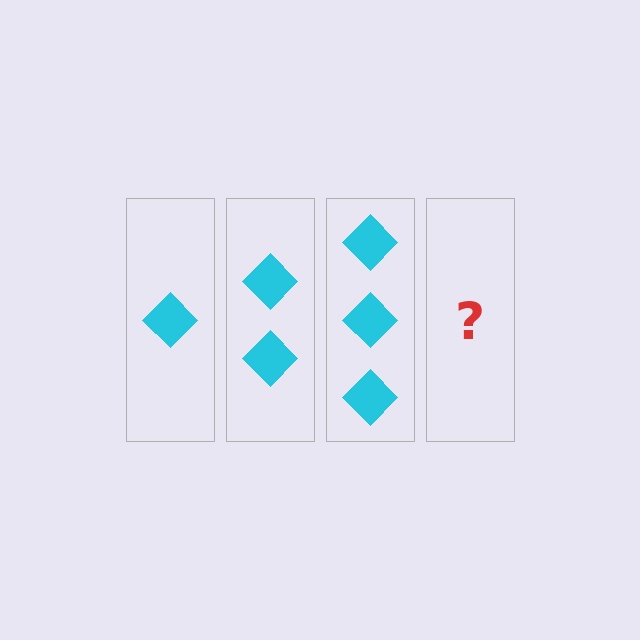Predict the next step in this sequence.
The next step is 4 diamonds.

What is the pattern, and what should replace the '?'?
The pattern is that each step adds one more diamond. The '?' should be 4 diamonds.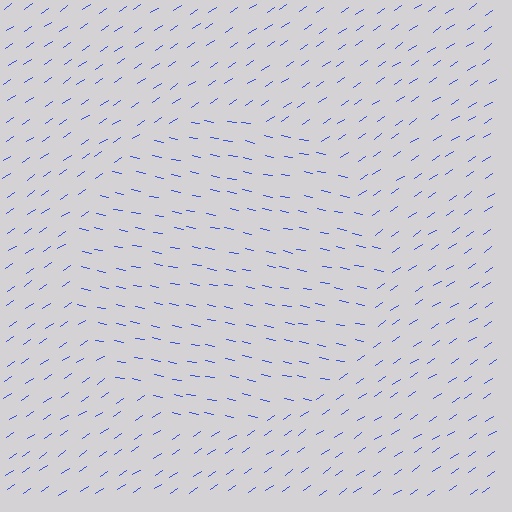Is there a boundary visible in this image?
Yes, there is a texture boundary formed by a change in line orientation.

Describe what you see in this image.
The image is filled with small blue line segments. A circle region in the image has lines oriented differently from the surrounding lines, creating a visible texture boundary.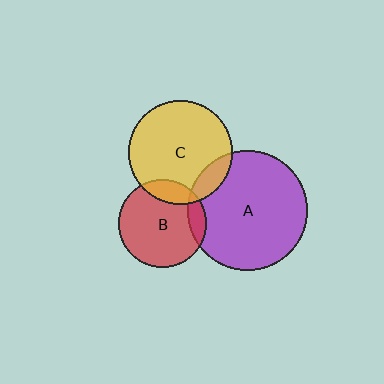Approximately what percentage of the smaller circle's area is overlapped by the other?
Approximately 15%.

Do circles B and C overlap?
Yes.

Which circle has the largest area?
Circle A (purple).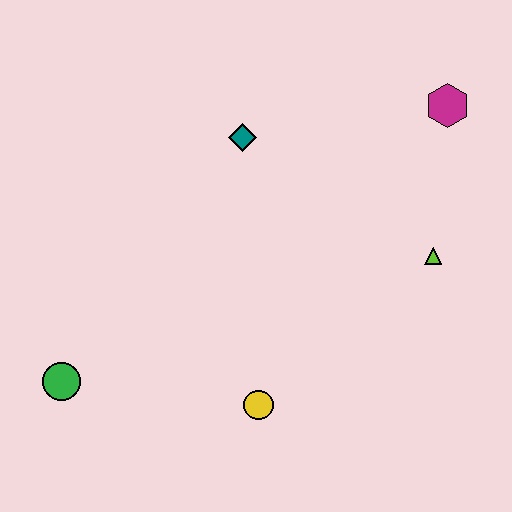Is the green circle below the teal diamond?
Yes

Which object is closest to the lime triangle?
The magenta hexagon is closest to the lime triangle.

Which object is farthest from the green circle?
The magenta hexagon is farthest from the green circle.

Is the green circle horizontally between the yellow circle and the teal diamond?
No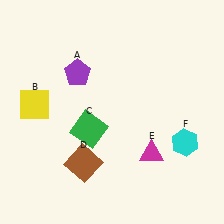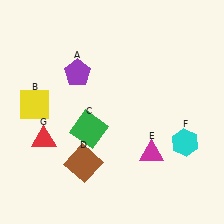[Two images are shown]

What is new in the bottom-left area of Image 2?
A red triangle (G) was added in the bottom-left area of Image 2.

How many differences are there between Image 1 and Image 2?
There is 1 difference between the two images.